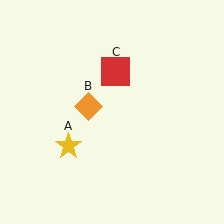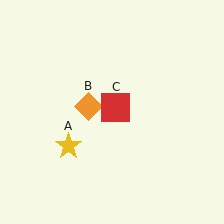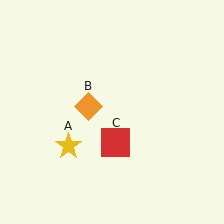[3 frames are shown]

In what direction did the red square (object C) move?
The red square (object C) moved down.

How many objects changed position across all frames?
1 object changed position: red square (object C).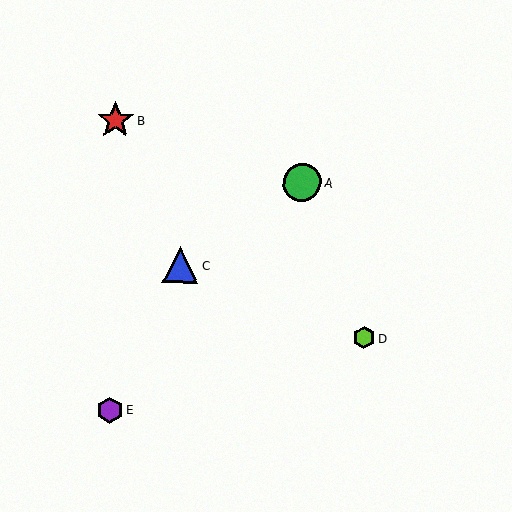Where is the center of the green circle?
The center of the green circle is at (302, 183).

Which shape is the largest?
The green circle (labeled A) is the largest.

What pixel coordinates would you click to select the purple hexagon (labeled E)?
Click at (110, 410) to select the purple hexagon E.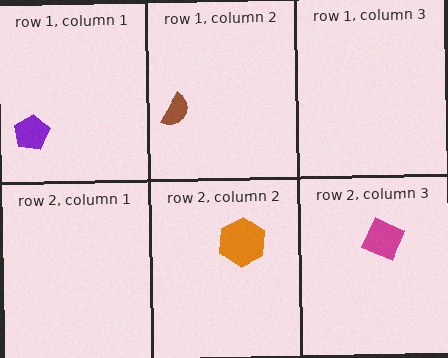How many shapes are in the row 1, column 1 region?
1.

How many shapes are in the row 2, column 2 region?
1.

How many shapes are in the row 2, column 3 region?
1.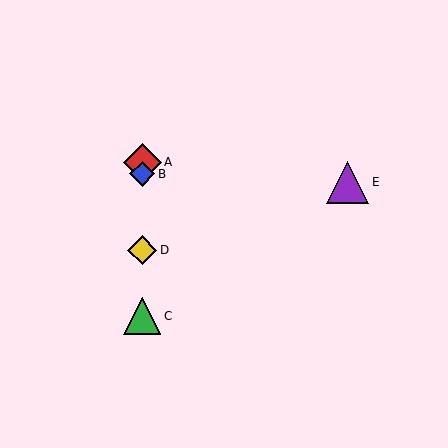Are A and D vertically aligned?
Yes, both are at x≈142.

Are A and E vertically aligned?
No, A is at x≈142 and E is at x≈348.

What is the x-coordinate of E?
Object E is at x≈348.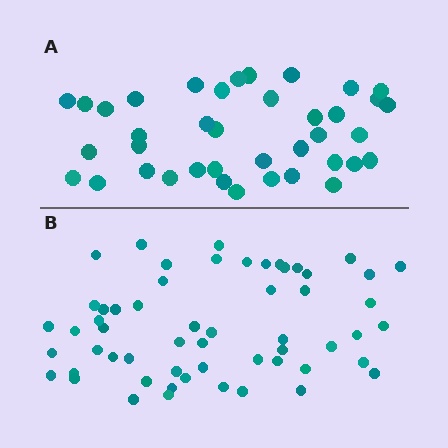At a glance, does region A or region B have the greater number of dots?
Region B (the bottom region) has more dots.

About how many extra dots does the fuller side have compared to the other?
Region B has approximately 20 more dots than region A.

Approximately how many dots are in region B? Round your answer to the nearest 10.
About 60 dots. (The exact count is 57, which rounds to 60.)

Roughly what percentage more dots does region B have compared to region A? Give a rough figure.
About 45% more.